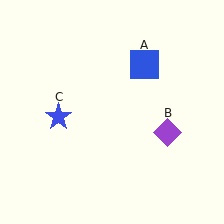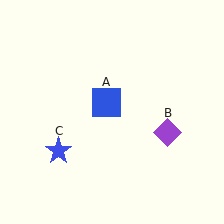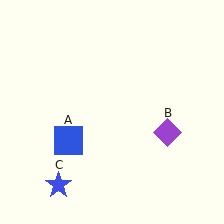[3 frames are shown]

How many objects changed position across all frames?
2 objects changed position: blue square (object A), blue star (object C).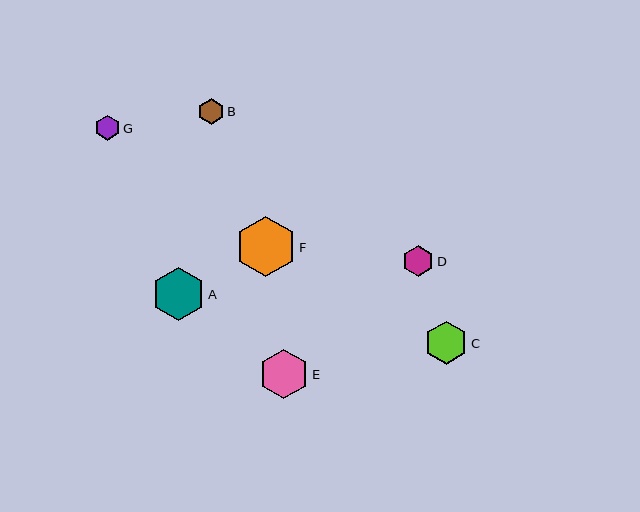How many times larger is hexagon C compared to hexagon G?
Hexagon C is approximately 1.7 times the size of hexagon G.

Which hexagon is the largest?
Hexagon F is the largest with a size of approximately 60 pixels.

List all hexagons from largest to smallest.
From largest to smallest: F, A, E, C, D, B, G.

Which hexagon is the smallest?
Hexagon G is the smallest with a size of approximately 25 pixels.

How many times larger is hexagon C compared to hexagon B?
Hexagon C is approximately 1.7 times the size of hexagon B.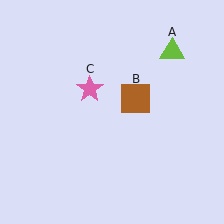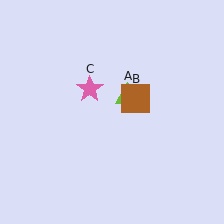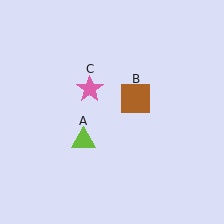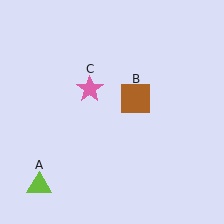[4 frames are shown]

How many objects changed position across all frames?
1 object changed position: lime triangle (object A).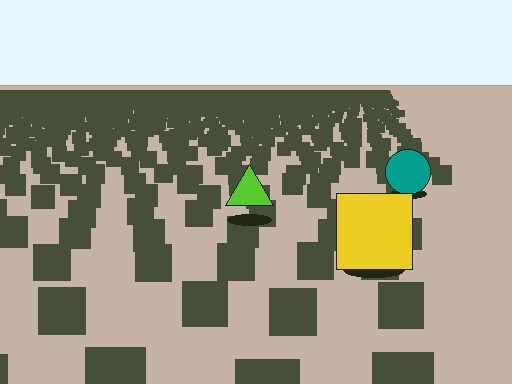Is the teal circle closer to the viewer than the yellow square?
No. The yellow square is closer — you can tell from the texture gradient: the ground texture is coarser near it.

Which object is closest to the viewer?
The yellow square is closest. The texture marks near it are larger and more spread out.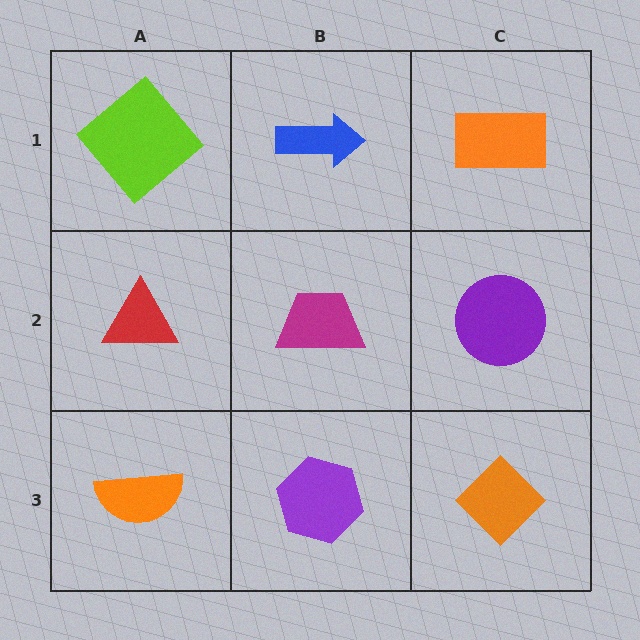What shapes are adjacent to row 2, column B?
A blue arrow (row 1, column B), a purple hexagon (row 3, column B), a red triangle (row 2, column A), a purple circle (row 2, column C).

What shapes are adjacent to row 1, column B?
A magenta trapezoid (row 2, column B), a lime diamond (row 1, column A), an orange rectangle (row 1, column C).